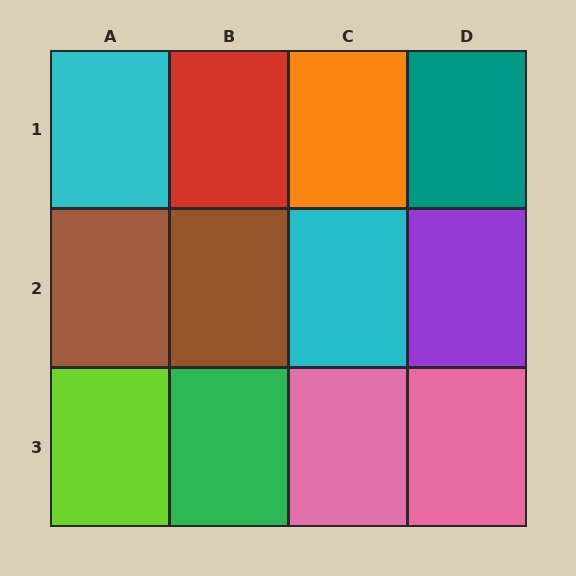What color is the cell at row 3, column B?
Green.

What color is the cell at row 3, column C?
Pink.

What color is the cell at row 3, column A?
Lime.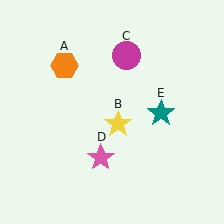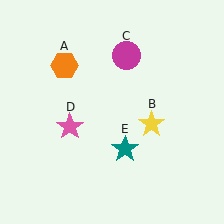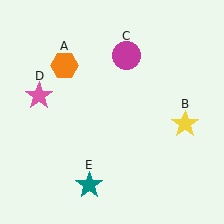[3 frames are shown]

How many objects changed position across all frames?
3 objects changed position: yellow star (object B), pink star (object D), teal star (object E).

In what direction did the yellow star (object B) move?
The yellow star (object B) moved right.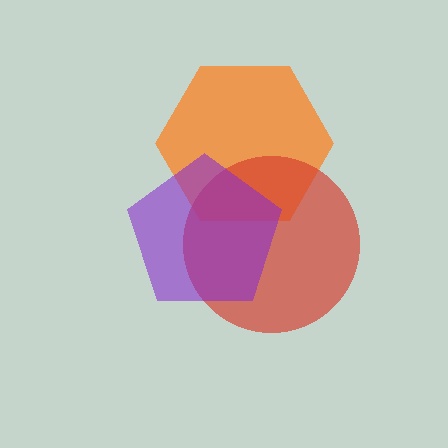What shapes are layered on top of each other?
The layered shapes are: an orange hexagon, a red circle, a purple pentagon.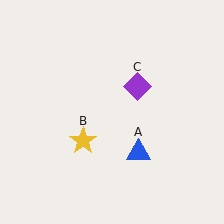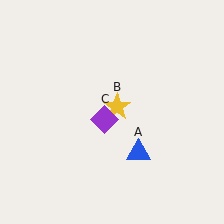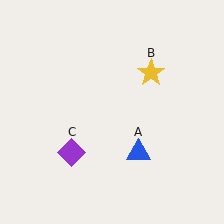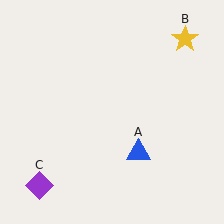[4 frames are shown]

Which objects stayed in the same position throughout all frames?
Blue triangle (object A) remained stationary.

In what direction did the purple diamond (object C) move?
The purple diamond (object C) moved down and to the left.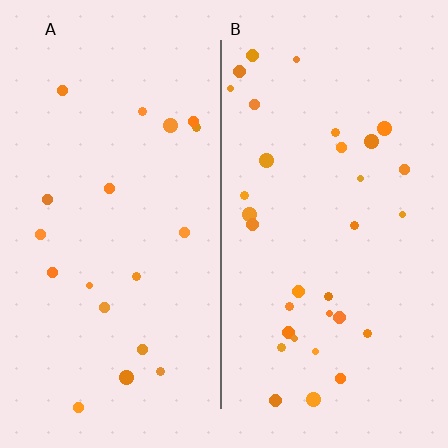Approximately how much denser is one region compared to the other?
Approximately 1.7× — region B over region A.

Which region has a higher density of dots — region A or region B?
B (the right).